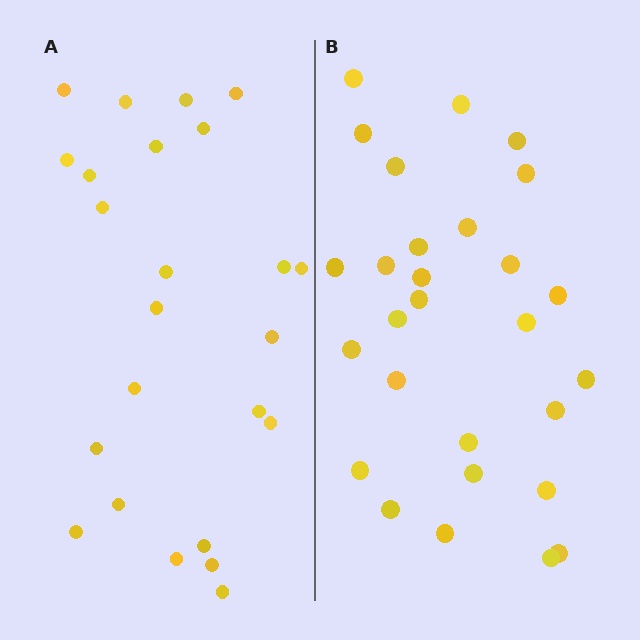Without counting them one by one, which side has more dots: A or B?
Region B (the right region) has more dots.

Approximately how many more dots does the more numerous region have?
Region B has about 4 more dots than region A.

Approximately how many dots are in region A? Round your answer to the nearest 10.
About 20 dots. (The exact count is 24, which rounds to 20.)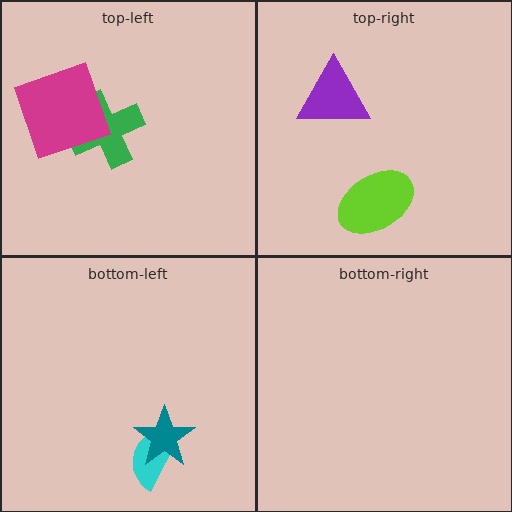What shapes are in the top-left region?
The green cross, the magenta square.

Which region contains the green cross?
The top-left region.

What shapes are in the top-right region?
The purple triangle, the lime ellipse.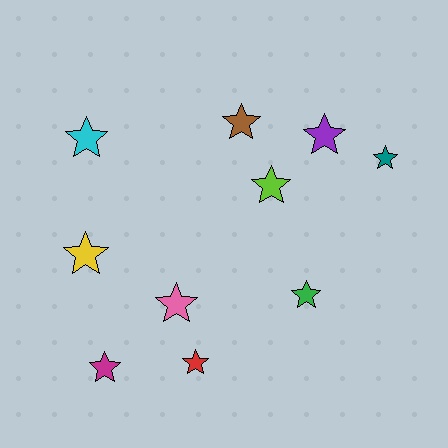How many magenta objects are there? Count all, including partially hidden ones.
There is 1 magenta object.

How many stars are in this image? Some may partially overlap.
There are 10 stars.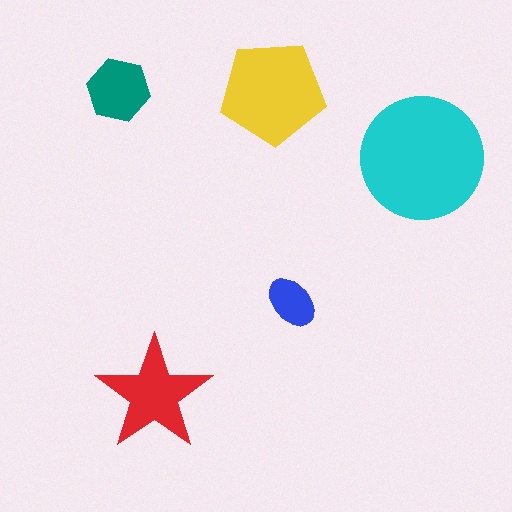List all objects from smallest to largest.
The blue ellipse, the teal hexagon, the red star, the yellow pentagon, the cyan circle.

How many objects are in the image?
There are 5 objects in the image.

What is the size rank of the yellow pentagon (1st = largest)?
2nd.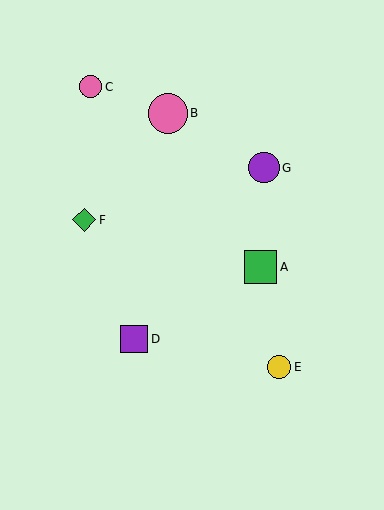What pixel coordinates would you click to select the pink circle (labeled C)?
Click at (91, 87) to select the pink circle C.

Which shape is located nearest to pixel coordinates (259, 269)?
The green square (labeled A) at (260, 267) is nearest to that location.